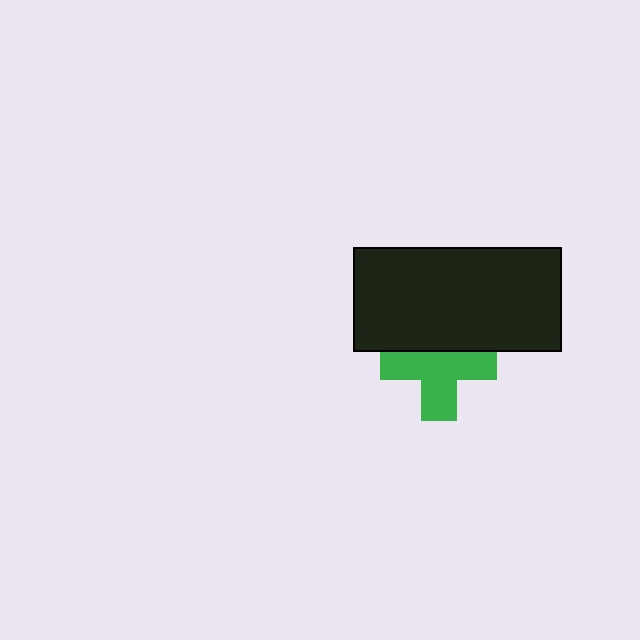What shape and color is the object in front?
The object in front is a black rectangle.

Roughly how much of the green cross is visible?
Most of it is visible (roughly 67%).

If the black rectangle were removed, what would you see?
You would see the complete green cross.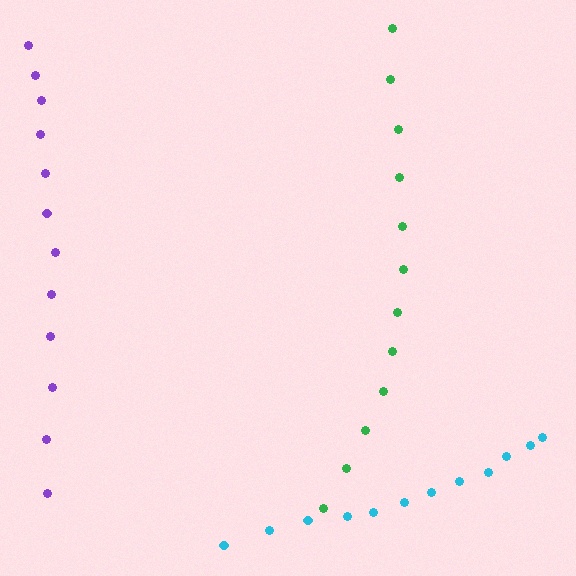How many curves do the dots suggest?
There are 3 distinct paths.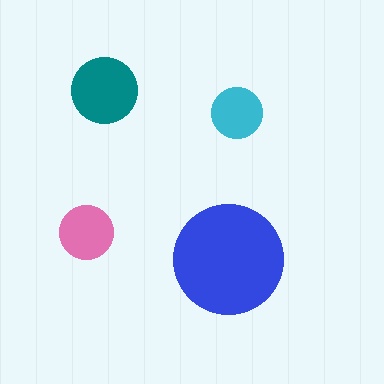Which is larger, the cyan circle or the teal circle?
The teal one.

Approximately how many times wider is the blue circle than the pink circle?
About 2 times wider.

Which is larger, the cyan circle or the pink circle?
The pink one.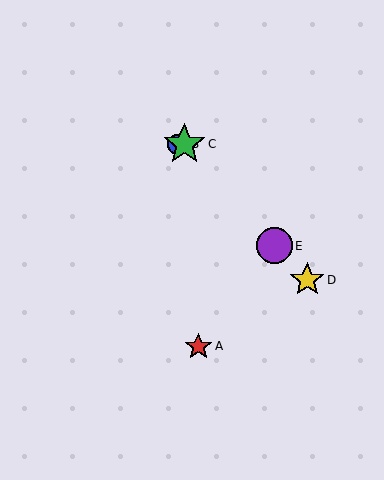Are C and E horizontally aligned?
No, C is at y≈144 and E is at y≈246.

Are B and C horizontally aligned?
Yes, both are at y≈144.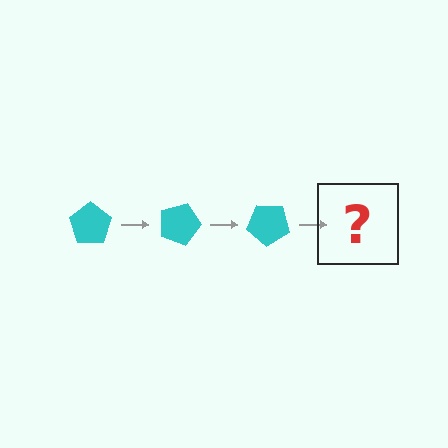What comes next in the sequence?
The next element should be a cyan pentagon rotated 60 degrees.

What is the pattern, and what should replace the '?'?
The pattern is that the pentagon rotates 20 degrees each step. The '?' should be a cyan pentagon rotated 60 degrees.